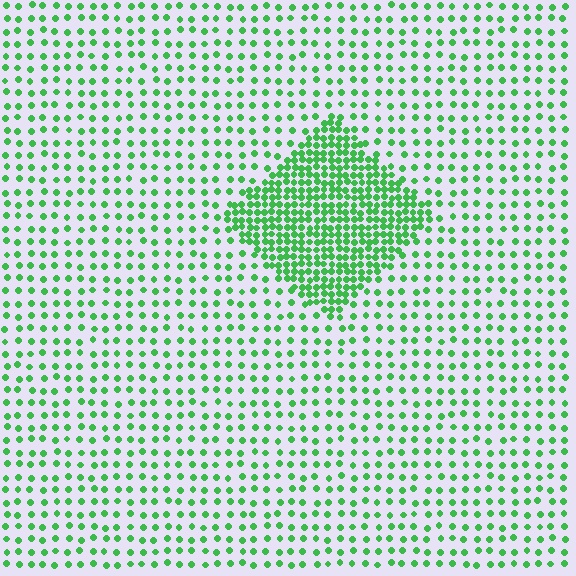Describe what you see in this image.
The image contains small green elements arranged at two different densities. A diamond-shaped region is visible where the elements are more densely packed than the surrounding area.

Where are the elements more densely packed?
The elements are more densely packed inside the diamond boundary.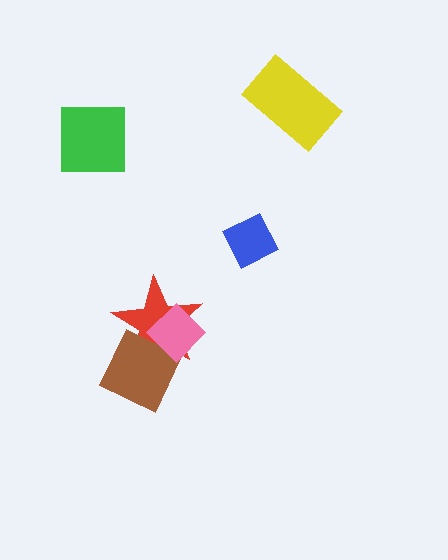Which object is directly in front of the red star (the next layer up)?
The brown diamond is directly in front of the red star.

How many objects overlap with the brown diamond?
2 objects overlap with the brown diamond.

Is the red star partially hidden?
Yes, it is partially covered by another shape.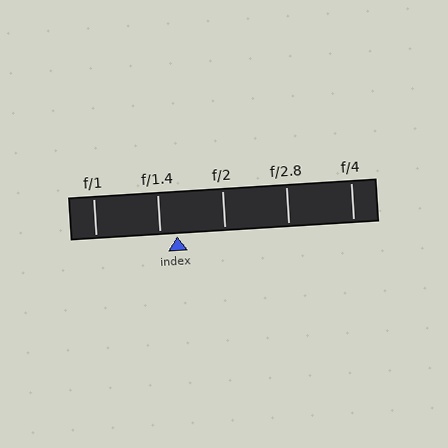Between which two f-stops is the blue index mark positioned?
The index mark is between f/1.4 and f/2.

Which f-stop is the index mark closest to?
The index mark is closest to f/1.4.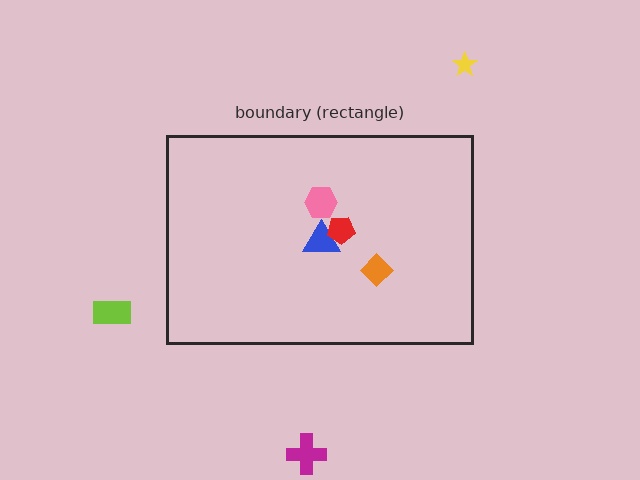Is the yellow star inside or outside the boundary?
Outside.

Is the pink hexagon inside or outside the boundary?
Inside.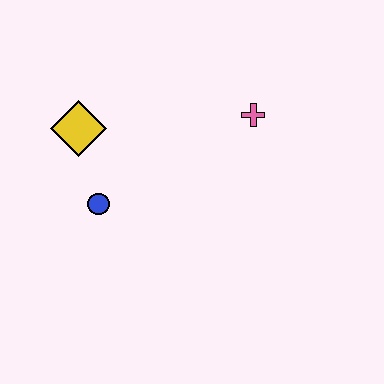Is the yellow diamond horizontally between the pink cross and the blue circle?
No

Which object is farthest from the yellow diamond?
The pink cross is farthest from the yellow diamond.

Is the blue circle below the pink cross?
Yes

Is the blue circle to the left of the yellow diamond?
No